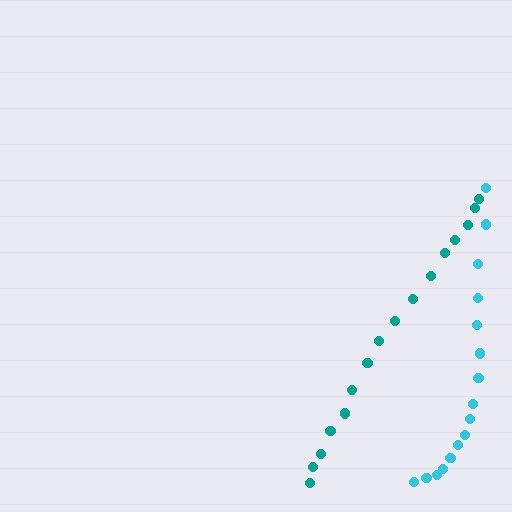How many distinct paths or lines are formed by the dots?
There are 2 distinct paths.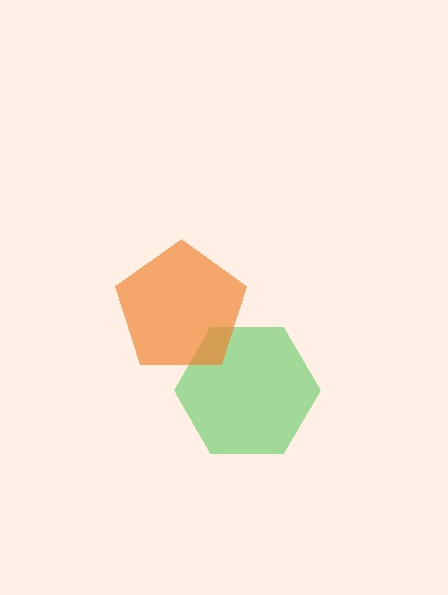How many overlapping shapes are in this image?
There are 2 overlapping shapes in the image.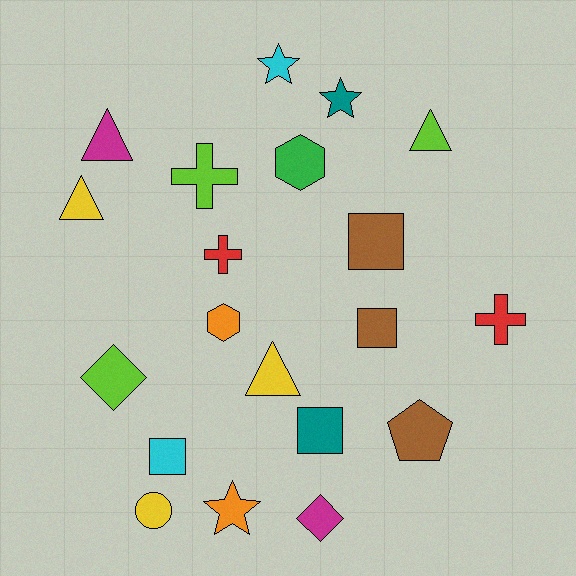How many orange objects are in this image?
There are 2 orange objects.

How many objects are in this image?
There are 20 objects.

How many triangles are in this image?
There are 4 triangles.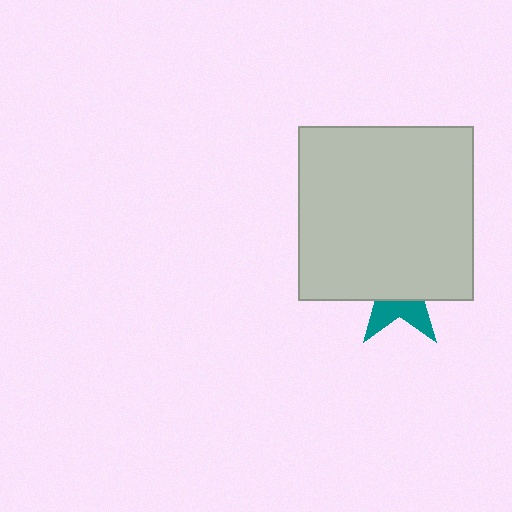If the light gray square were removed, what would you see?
You would see the complete teal star.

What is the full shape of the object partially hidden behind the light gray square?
The partially hidden object is a teal star.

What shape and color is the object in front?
The object in front is a light gray square.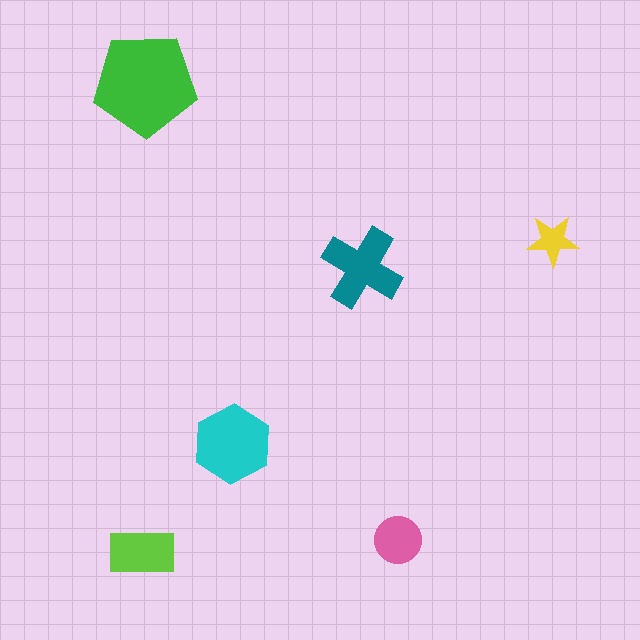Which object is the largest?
The green pentagon.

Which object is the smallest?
The yellow star.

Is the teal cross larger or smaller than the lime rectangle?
Larger.